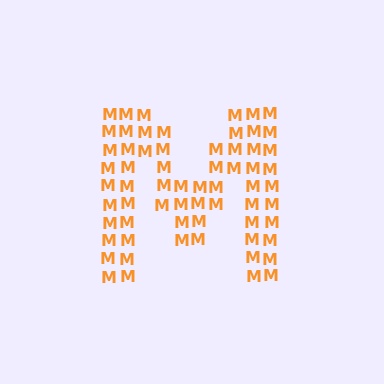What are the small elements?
The small elements are letter M's.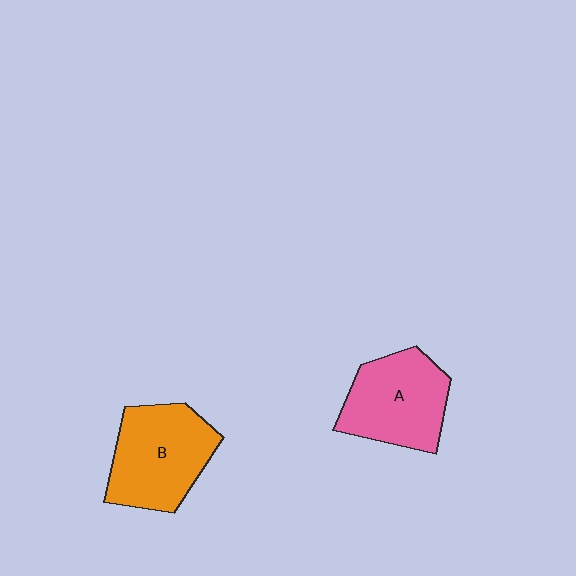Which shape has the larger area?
Shape B (orange).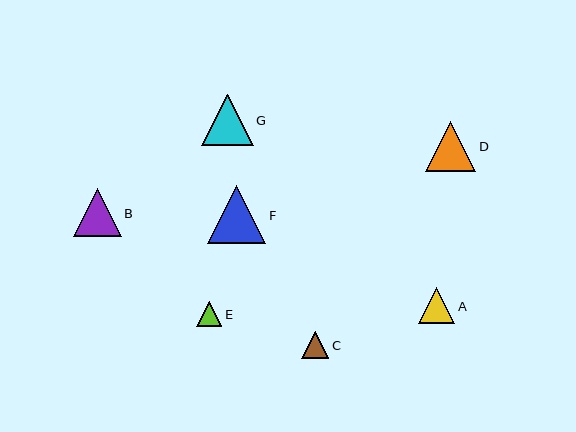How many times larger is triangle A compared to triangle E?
Triangle A is approximately 1.5 times the size of triangle E.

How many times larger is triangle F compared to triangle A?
Triangle F is approximately 1.6 times the size of triangle A.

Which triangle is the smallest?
Triangle E is the smallest with a size of approximately 25 pixels.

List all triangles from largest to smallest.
From largest to smallest: F, G, D, B, A, C, E.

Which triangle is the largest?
Triangle F is the largest with a size of approximately 58 pixels.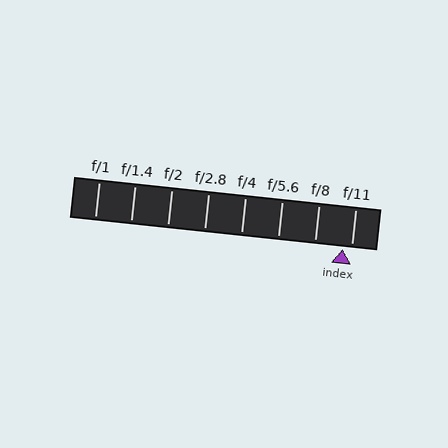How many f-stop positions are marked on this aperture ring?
There are 8 f-stop positions marked.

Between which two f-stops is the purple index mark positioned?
The index mark is between f/8 and f/11.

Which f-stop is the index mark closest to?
The index mark is closest to f/11.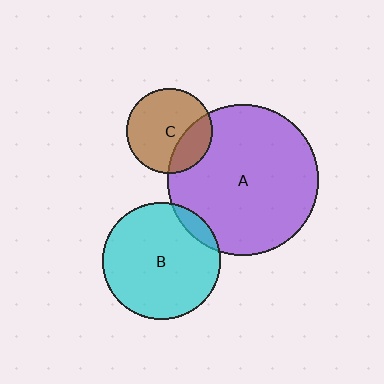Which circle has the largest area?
Circle A (purple).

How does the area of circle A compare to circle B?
Approximately 1.7 times.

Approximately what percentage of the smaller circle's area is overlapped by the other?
Approximately 25%.